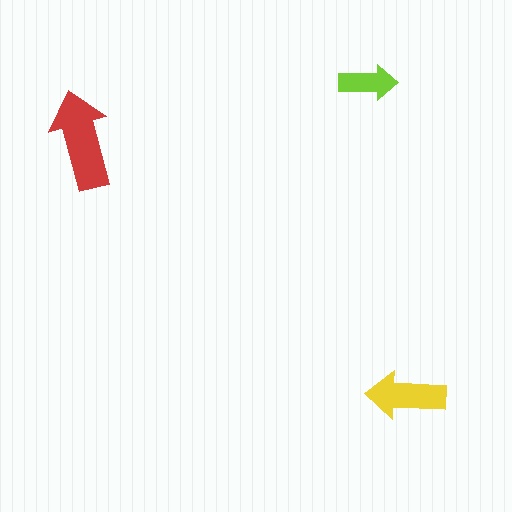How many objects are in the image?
There are 3 objects in the image.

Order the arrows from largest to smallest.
the red one, the yellow one, the lime one.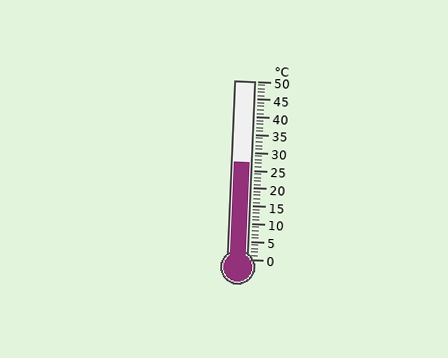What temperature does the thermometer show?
The thermometer shows approximately 27°C.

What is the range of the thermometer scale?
The thermometer scale ranges from 0°C to 50°C.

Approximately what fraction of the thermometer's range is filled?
The thermometer is filled to approximately 55% of its range.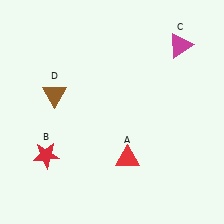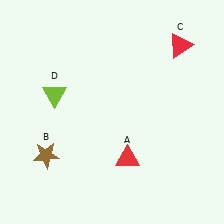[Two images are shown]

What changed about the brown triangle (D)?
In Image 1, D is brown. In Image 2, it changed to lime.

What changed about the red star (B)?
In Image 1, B is red. In Image 2, it changed to brown.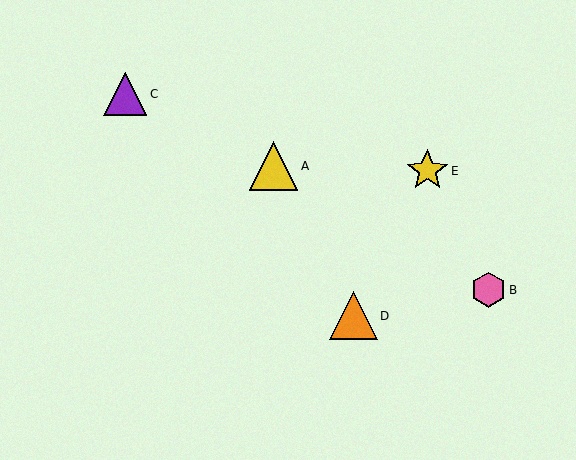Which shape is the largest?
The orange triangle (labeled D) is the largest.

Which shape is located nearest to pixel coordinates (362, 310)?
The orange triangle (labeled D) at (353, 316) is nearest to that location.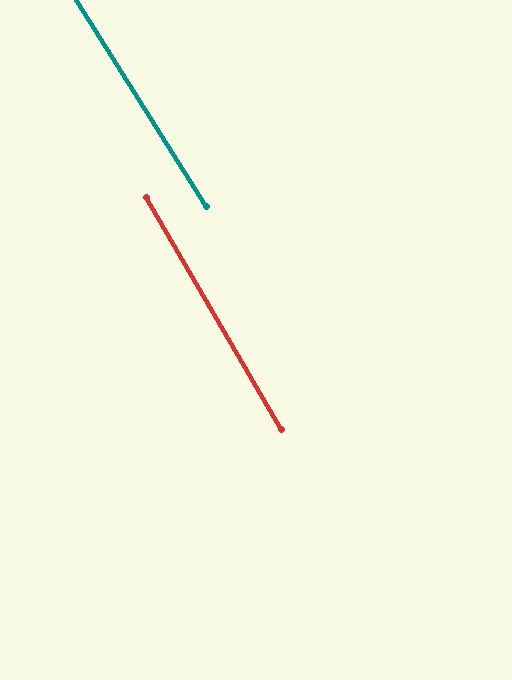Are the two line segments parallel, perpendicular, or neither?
Parallel — their directions differ by only 1.7°.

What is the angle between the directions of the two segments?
Approximately 2 degrees.